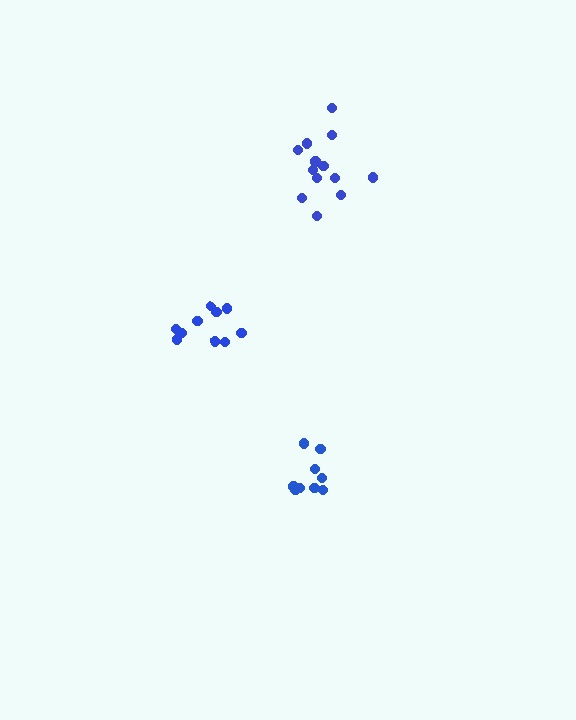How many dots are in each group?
Group 1: 13 dots, Group 2: 9 dots, Group 3: 10 dots (32 total).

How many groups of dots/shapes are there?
There are 3 groups.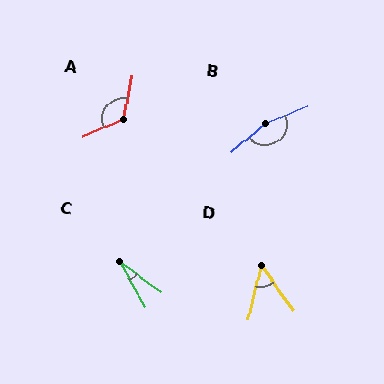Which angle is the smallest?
C, at approximately 25 degrees.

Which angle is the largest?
B, at approximately 162 degrees.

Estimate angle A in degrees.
Approximately 124 degrees.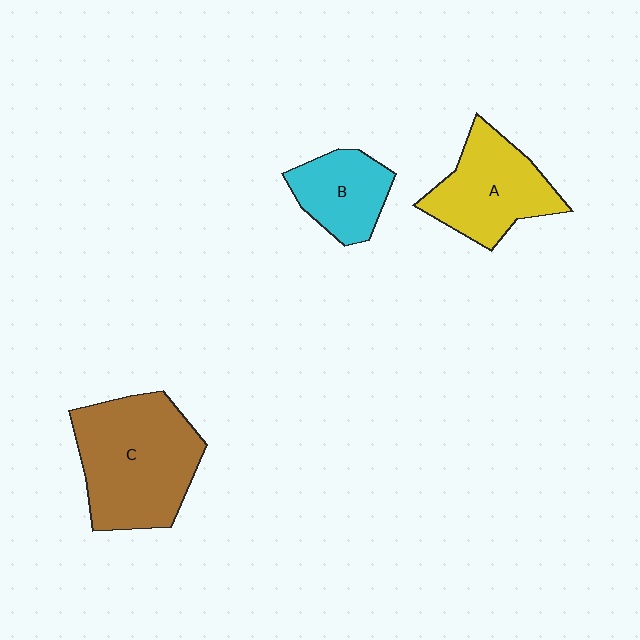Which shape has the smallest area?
Shape B (cyan).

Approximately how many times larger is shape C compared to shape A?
Approximately 1.4 times.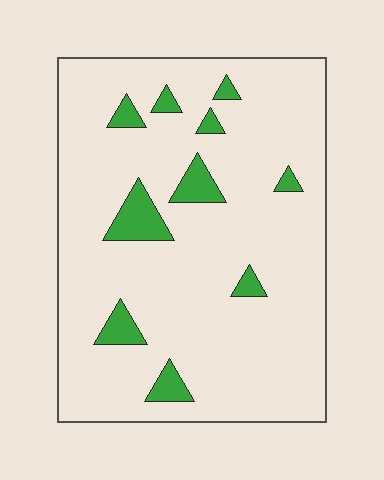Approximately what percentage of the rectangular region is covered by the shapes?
Approximately 10%.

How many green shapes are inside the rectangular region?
10.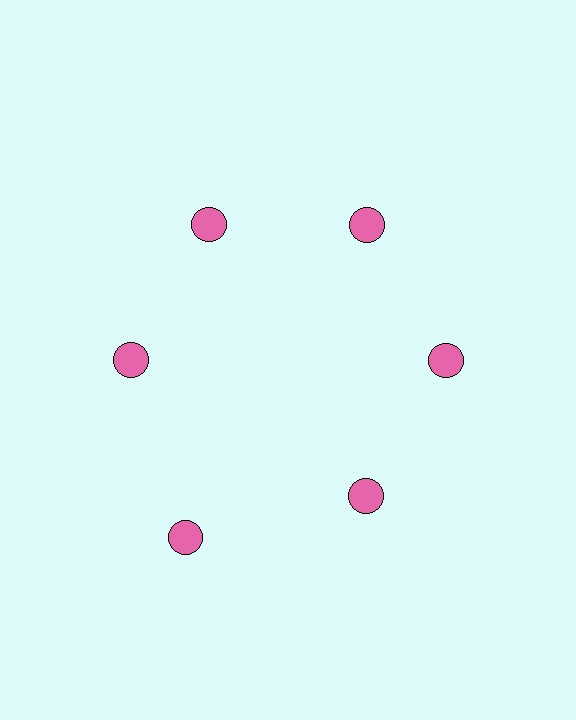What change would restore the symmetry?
The symmetry would be restored by moving it inward, back onto the ring so that all 6 circles sit at equal angles and equal distance from the center.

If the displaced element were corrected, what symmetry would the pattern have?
It would have 6-fold rotational symmetry — the pattern would map onto itself every 60 degrees.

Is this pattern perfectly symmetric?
No. The 6 pink circles are arranged in a ring, but one element near the 7 o'clock position is pushed outward from the center, breaking the 6-fold rotational symmetry.